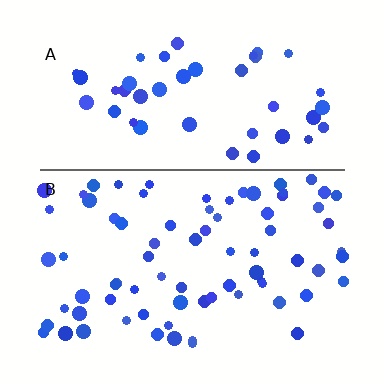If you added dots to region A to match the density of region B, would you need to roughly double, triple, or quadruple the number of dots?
Approximately double.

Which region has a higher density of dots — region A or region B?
B (the bottom).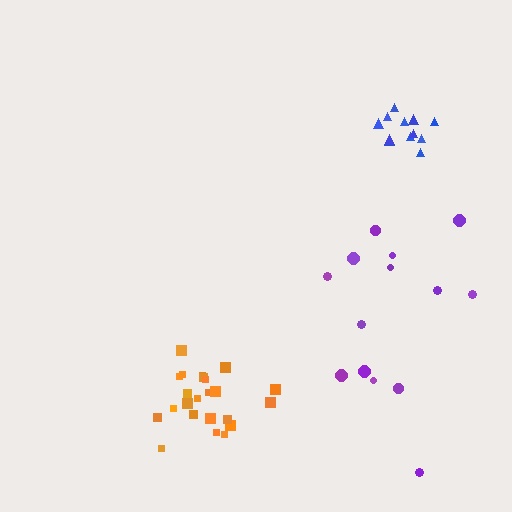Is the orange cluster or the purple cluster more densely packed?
Orange.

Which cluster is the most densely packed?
Orange.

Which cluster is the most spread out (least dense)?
Purple.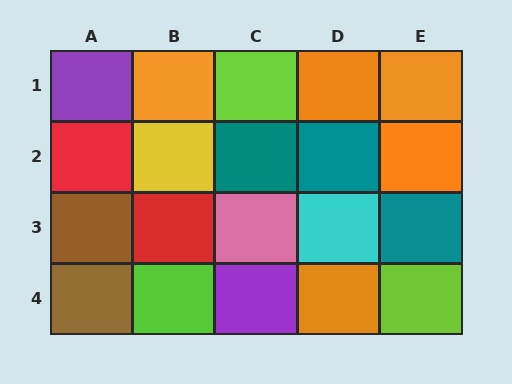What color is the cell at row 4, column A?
Brown.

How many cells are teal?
3 cells are teal.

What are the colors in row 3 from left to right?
Brown, red, pink, cyan, teal.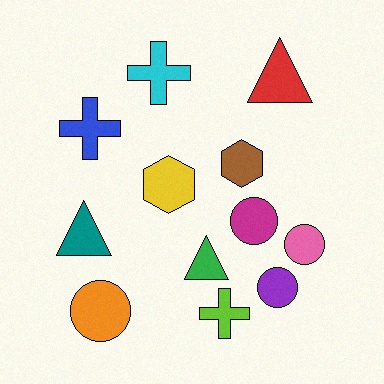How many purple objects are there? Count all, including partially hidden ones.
There is 1 purple object.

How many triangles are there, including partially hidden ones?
There are 3 triangles.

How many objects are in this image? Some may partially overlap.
There are 12 objects.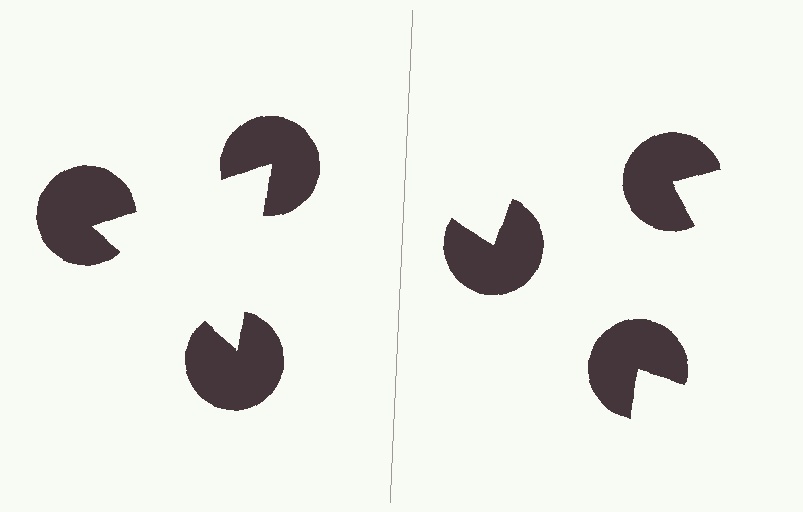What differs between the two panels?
The pac-man discs are positioned identically on both sides; only the wedge orientations differ. On the left they align to a triangle; on the right they are misaligned.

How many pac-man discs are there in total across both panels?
6 — 3 on each side.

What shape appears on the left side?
An illusory triangle.